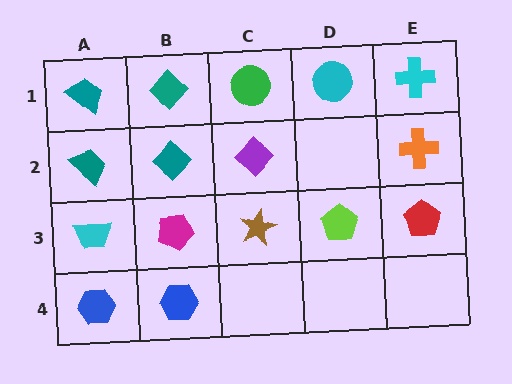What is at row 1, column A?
A teal trapezoid.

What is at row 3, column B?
A magenta pentagon.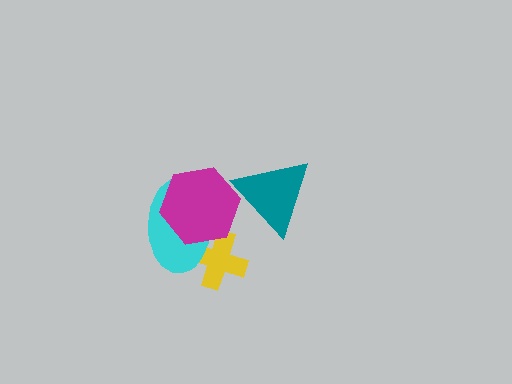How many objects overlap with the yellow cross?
2 objects overlap with the yellow cross.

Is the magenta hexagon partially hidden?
Yes, it is partially covered by another shape.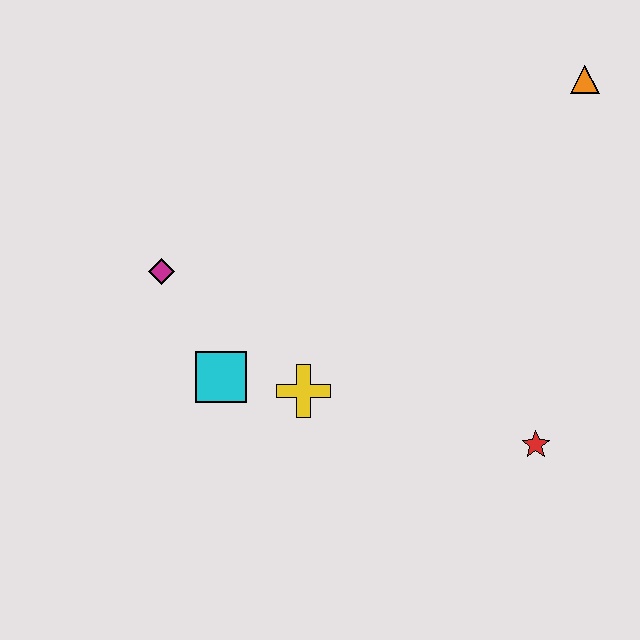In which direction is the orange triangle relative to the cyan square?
The orange triangle is to the right of the cyan square.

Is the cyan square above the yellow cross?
Yes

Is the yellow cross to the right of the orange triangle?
No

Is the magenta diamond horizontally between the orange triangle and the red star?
No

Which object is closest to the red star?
The yellow cross is closest to the red star.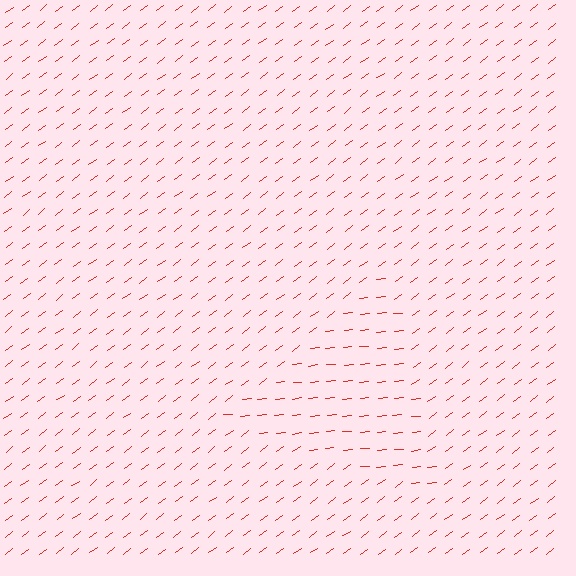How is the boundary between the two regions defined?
The boundary is defined purely by a change in line orientation (approximately 31 degrees difference). All lines are the same color and thickness.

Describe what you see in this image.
The image is filled with small red line segments. A triangle region in the image has lines oriented differently from the surrounding lines, creating a visible texture boundary.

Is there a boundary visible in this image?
Yes, there is a texture boundary formed by a change in line orientation.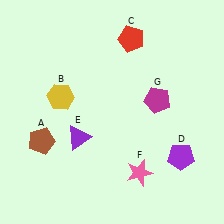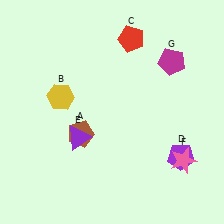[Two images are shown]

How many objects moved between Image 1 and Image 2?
3 objects moved between the two images.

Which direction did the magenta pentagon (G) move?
The magenta pentagon (G) moved up.